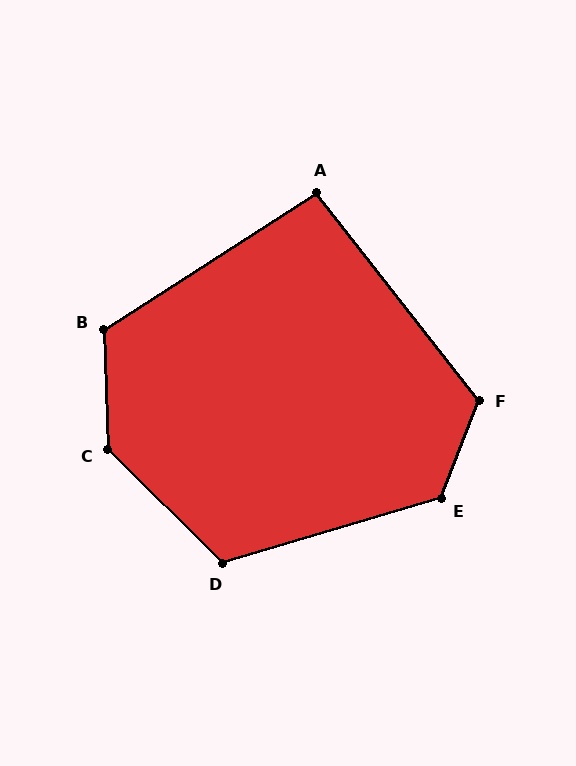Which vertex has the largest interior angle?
C, at approximately 137 degrees.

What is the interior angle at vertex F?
Approximately 121 degrees (obtuse).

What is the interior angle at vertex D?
Approximately 119 degrees (obtuse).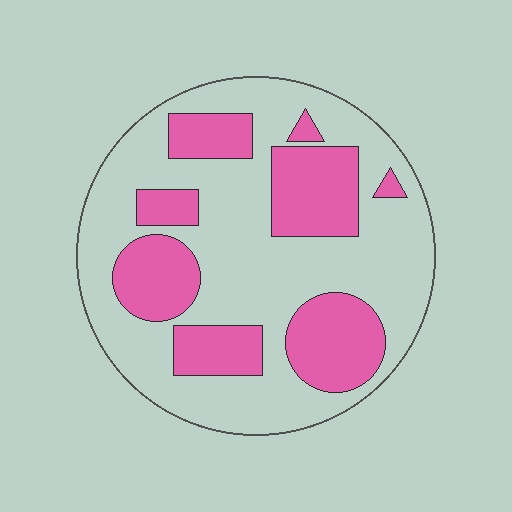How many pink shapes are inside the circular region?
8.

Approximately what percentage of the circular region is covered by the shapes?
Approximately 35%.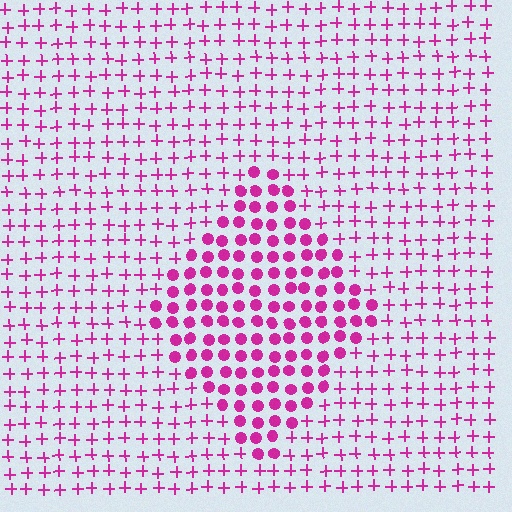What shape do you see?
I see a diamond.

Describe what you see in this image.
The image is filled with small magenta elements arranged in a uniform grid. A diamond-shaped region contains circles, while the surrounding area contains plus signs. The boundary is defined purely by the change in element shape.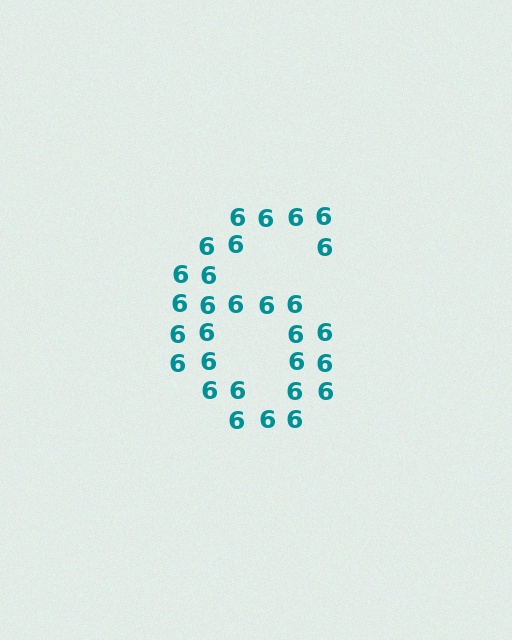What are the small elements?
The small elements are digit 6's.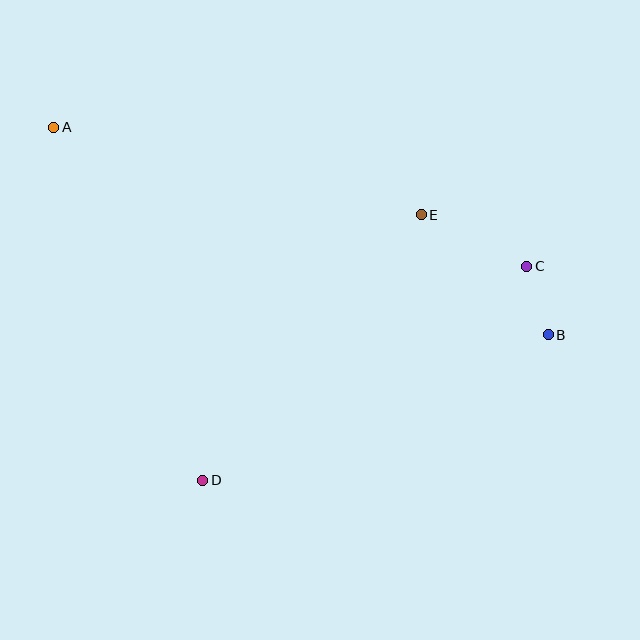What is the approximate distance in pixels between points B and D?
The distance between B and D is approximately 375 pixels.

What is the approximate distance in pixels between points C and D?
The distance between C and D is approximately 388 pixels.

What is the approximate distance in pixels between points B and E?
The distance between B and E is approximately 175 pixels.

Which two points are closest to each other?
Points B and C are closest to each other.